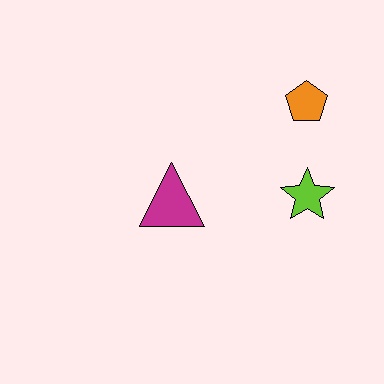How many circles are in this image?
There are no circles.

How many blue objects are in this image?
There are no blue objects.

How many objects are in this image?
There are 3 objects.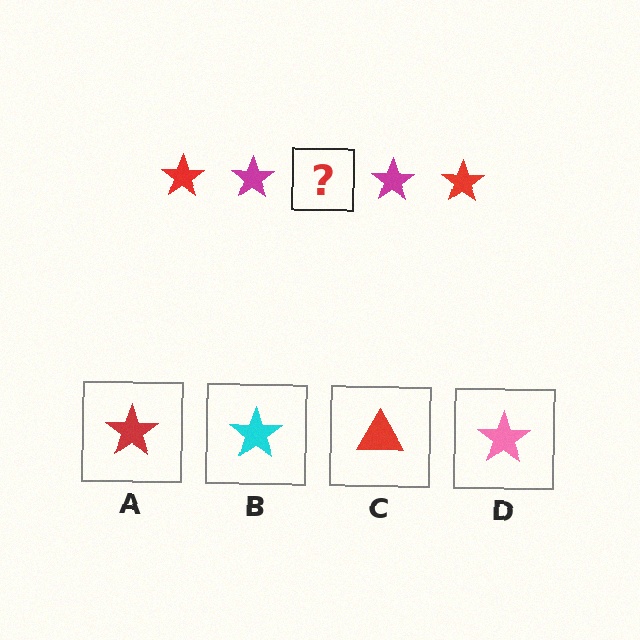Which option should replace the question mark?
Option A.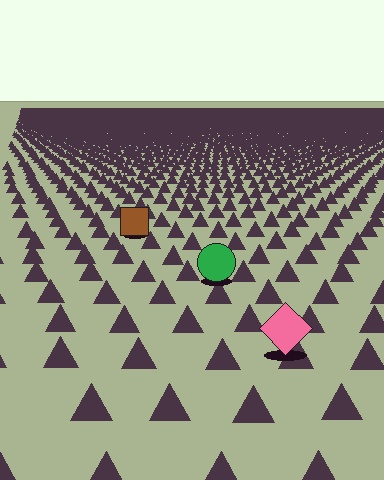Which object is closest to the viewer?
The pink diamond is closest. The texture marks near it are larger and more spread out.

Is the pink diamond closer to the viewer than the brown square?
Yes. The pink diamond is closer — you can tell from the texture gradient: the ground texture is coarser near it.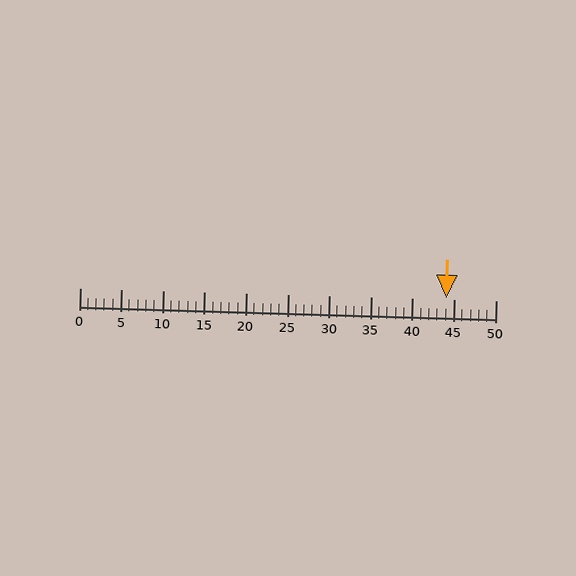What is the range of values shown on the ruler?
The ruler shows values from 0 to 50.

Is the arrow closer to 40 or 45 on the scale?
The arrow is closer to 45.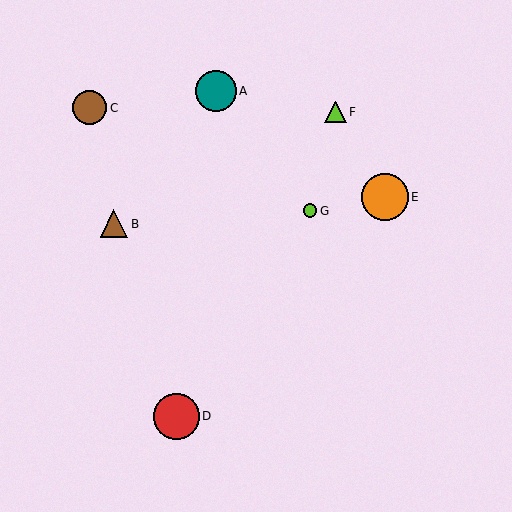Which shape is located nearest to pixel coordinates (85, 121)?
The brown circle (labeled C) at (90, 108) is nearest to that location.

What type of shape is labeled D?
Shape D is a red circle.